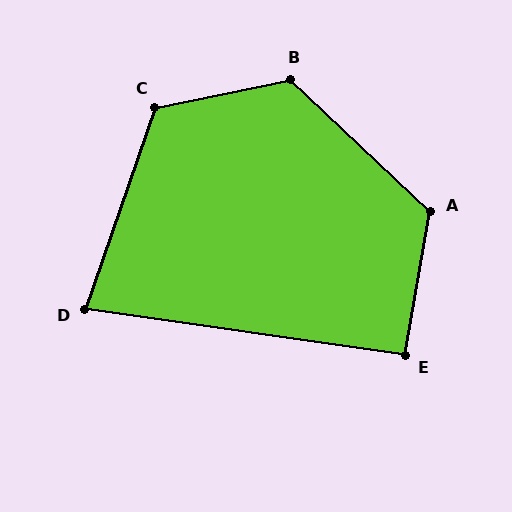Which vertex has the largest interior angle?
B, at approximately 125 degrees.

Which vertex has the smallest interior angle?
D, at approximately 79 degrees.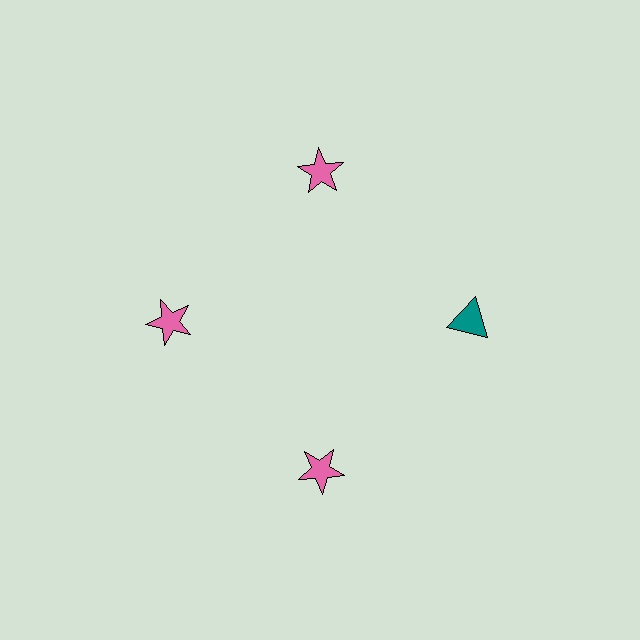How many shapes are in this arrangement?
There are 4 shapes arranged in a ring pattern.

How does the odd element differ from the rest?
It differs in both color (teal instead of pink) and shape (triangle instead of star).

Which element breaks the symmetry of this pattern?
The teal triangle at roughly the 3 o'clock position breaks the symmetry. All other shapes are pink stars.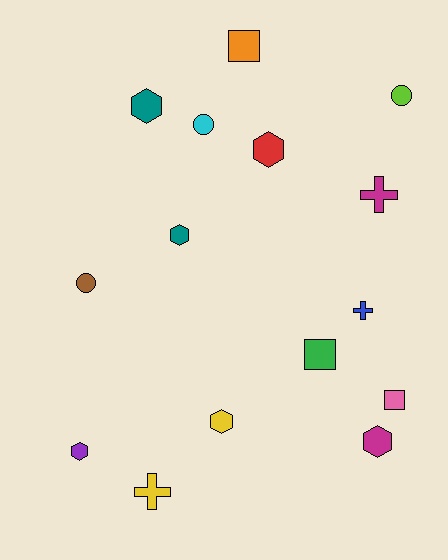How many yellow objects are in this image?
There are 2 yellow objects.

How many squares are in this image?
There are 3 squares.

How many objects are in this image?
There are 15 objects.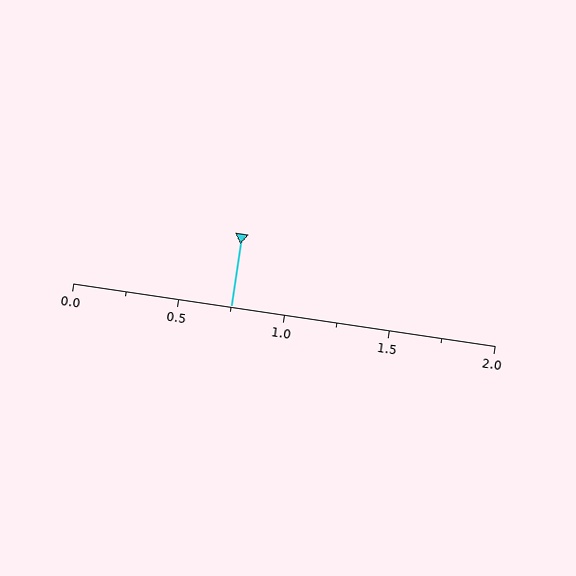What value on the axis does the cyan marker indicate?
The marker indicates approximately 0.75.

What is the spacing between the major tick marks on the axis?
The major ticks are spaced 0.5 apart.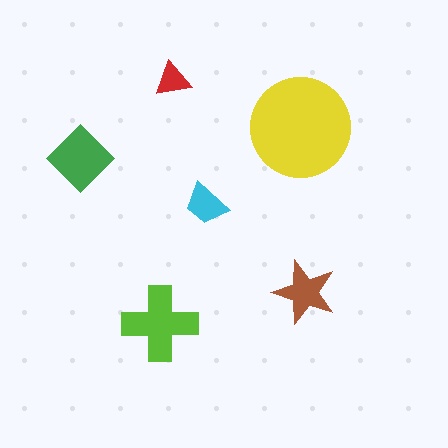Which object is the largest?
The yellow circle.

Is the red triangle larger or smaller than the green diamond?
Smaller.